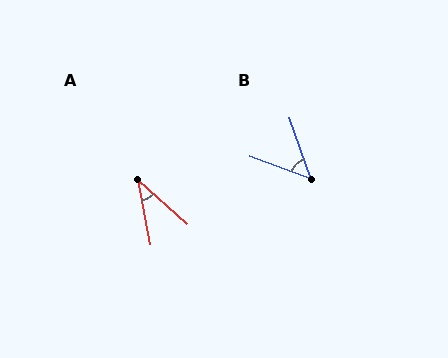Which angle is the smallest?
A, at approximately 37 degrees.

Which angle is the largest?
B, at approximately 51 degrees.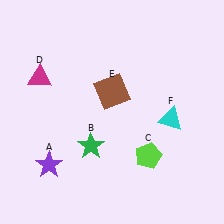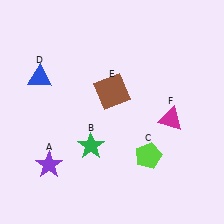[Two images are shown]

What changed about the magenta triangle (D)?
In Image 1, D is magenta. In Image 2, it changed to blue.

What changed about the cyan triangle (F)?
In Image 1, F is cyan. In Image 2, it changed to magenta.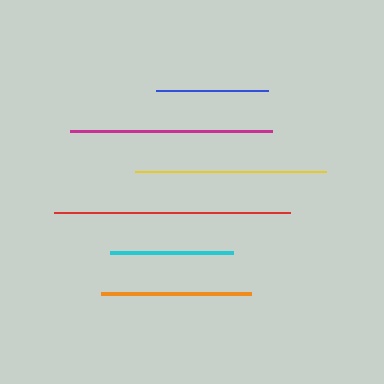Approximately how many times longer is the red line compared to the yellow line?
The red line is approximately 1.2 times the length of the yellow line.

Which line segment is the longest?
The red line is the longest at approximately 237 pixels.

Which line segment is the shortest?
The blue line is the shortest at approximately 112 pixels.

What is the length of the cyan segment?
The cyan segment is approximately 123 pixels long.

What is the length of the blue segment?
The blue segment is approximately 112 pixels long.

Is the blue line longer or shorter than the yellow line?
The yellow line is longer than the blue line.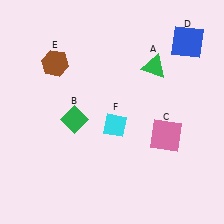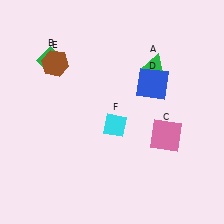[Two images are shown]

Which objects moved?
The objects that moved are: the green diamond (B), the blue square (D).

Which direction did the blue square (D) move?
The blue square (D) moved down.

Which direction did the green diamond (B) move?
The green diamond (B) moved up.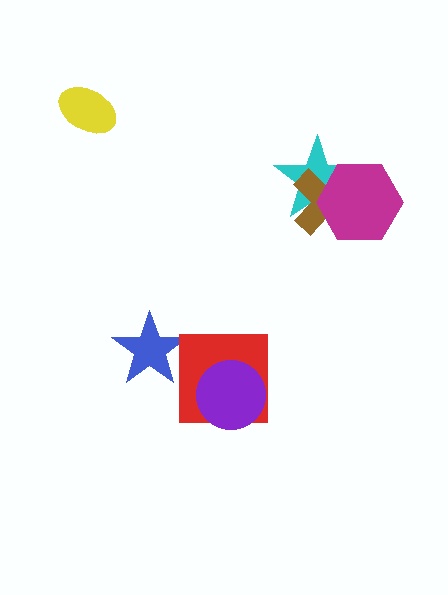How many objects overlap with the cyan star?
2 objects overlap with the cyan star.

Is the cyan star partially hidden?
Yes, it is partially covered by another shape.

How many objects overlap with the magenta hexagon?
2 objects overlap with the magenta hexagon.